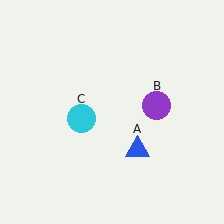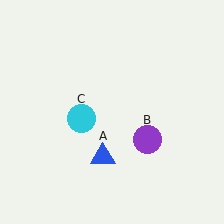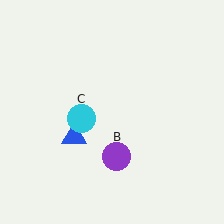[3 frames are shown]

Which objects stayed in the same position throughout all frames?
Cyan circle (object C) remained stationary.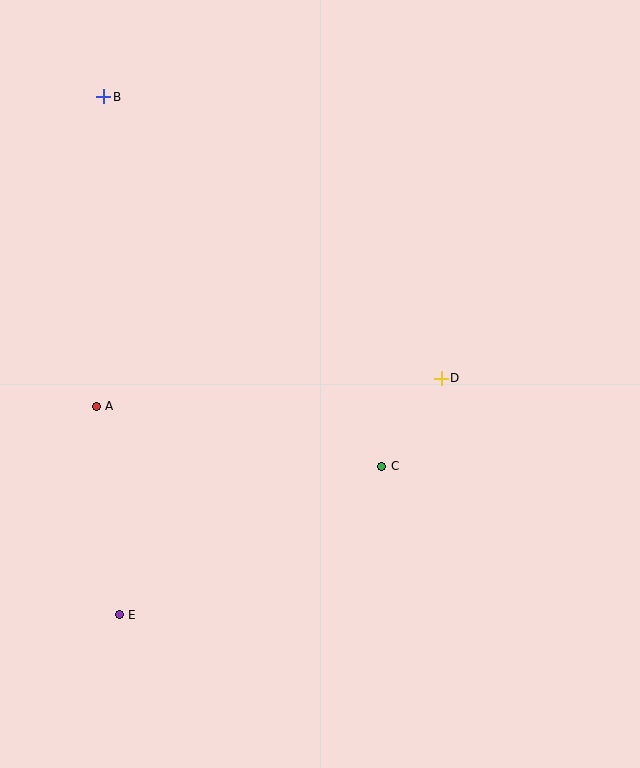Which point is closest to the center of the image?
Point C at (382, 466) is closest to the center.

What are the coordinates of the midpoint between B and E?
The midpoint between B and E is at (112, 356).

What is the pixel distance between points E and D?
The distance between E and D is 399 pixels.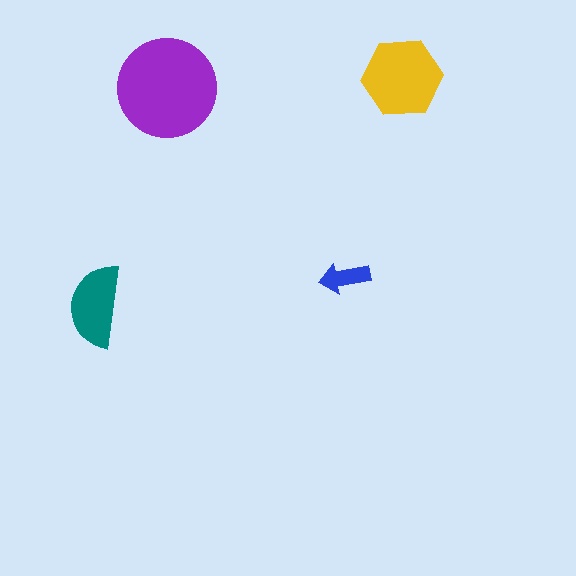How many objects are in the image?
There are 4 objects in the image.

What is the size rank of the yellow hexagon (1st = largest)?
2nd.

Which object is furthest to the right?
The yellow hexagon is rightmost.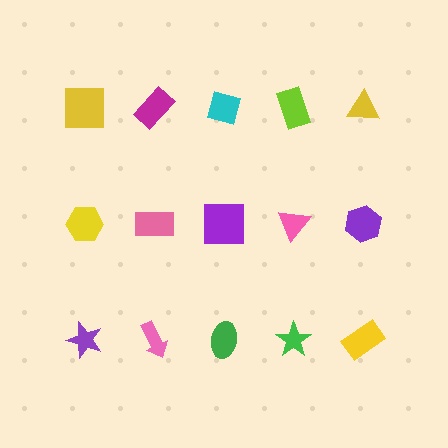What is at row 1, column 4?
A lime rectangle.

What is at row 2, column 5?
A purple hexagon.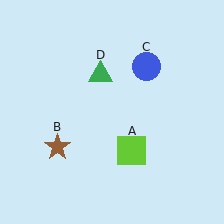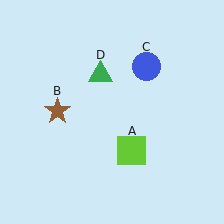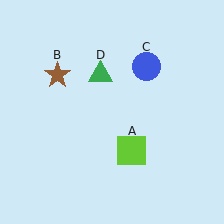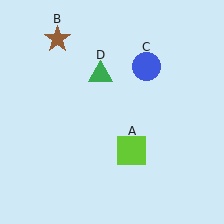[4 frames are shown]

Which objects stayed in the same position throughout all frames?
Lime square (object A) and blue circle (object C) and green triangle (object D) remained stationary.